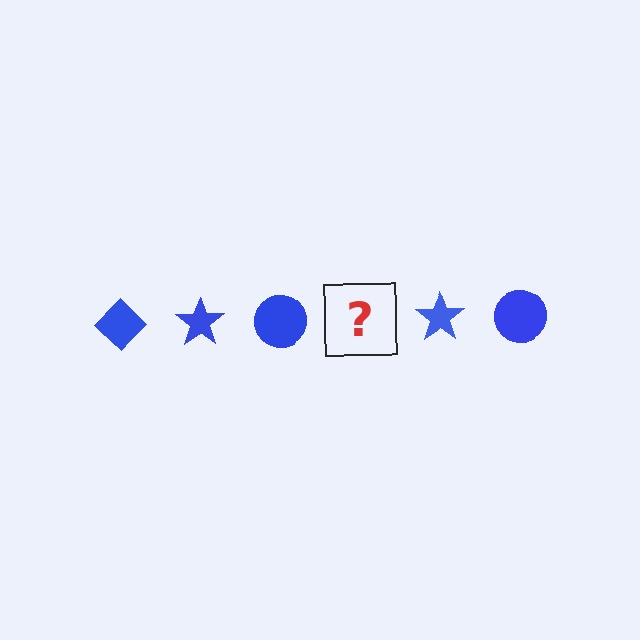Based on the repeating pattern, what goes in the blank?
The blank should be a blue diamond.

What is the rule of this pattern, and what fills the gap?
The rule is that the pattern cycles through diamond, star, circle shapes in blue. The gap should be filled with a blue diamond.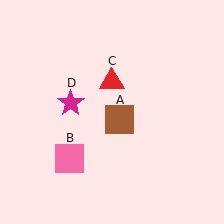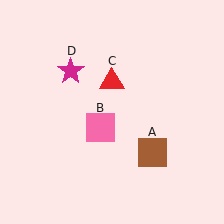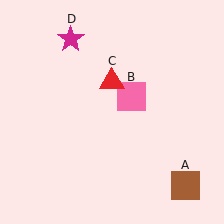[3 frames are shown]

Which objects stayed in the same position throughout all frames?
Red triangle (object C) remained stationary.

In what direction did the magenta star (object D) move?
The magenta star (object D) moved up.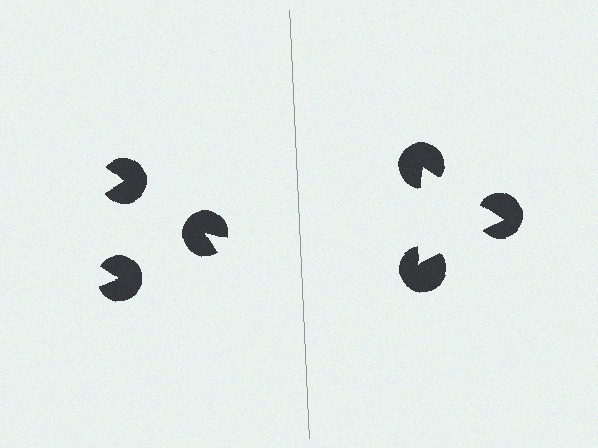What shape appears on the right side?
An illusory triangle.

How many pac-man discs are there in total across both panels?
6 — 3 on each side.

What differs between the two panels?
The pac-man discs are positioned identically on both sides; only the wedge orientations differ. On the right they align to a triangle; on the left they are misaligned.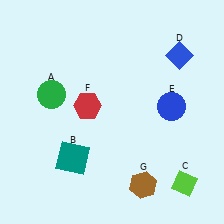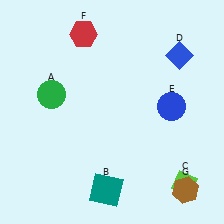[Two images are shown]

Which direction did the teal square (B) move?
The teal square (B) moved right.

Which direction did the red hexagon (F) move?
The red hexagon (F) moved up.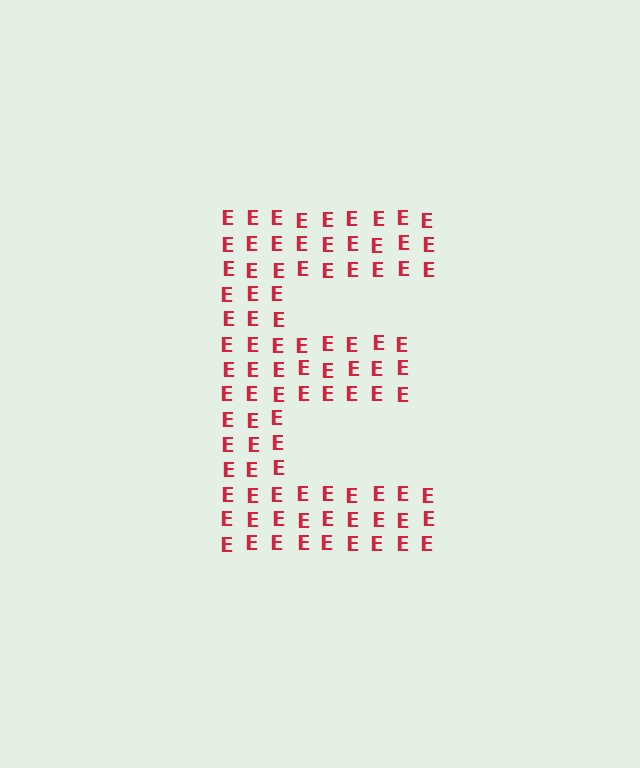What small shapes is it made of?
It is made of small letter E's.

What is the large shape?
The large shape is the letter E.